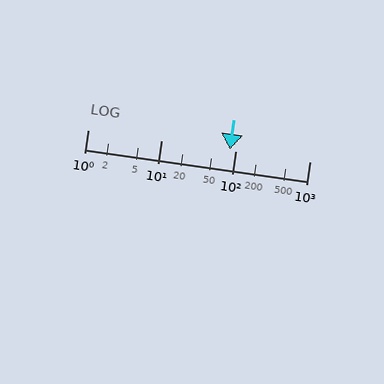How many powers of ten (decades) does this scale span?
The scale spans 3 decades, from 1 to 1000.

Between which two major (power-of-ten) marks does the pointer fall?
The pointer is between 10 and 100.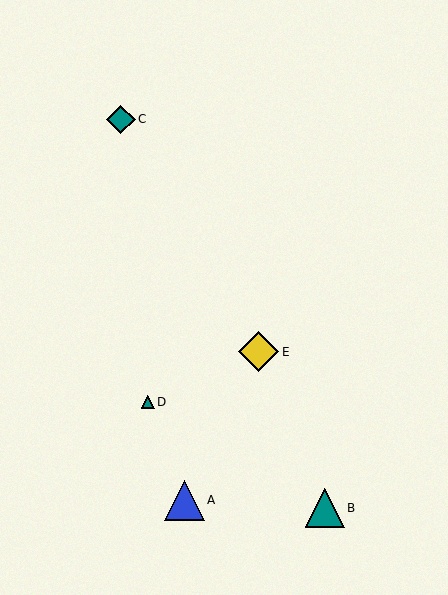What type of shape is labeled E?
Shape E is a yellow diamond.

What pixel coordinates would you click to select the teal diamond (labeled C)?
Click at (121, 119) to select the teal diamond C.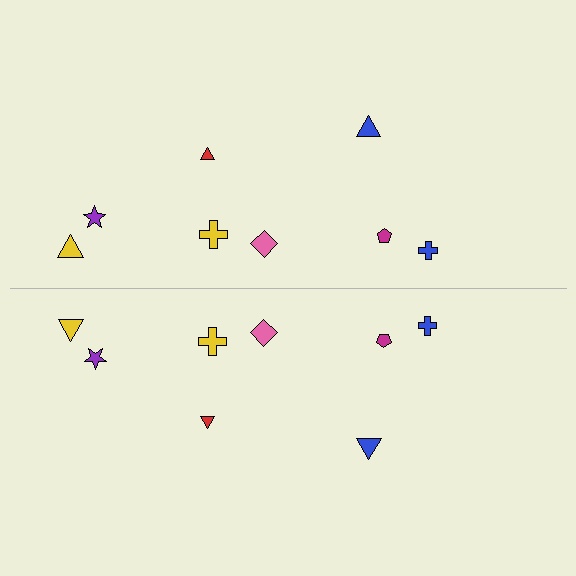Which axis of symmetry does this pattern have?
The pattern has a horizontal axis of symmetry running through the center of the image.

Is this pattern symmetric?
Yes, this pattern has bilateral (reflection) symmetry.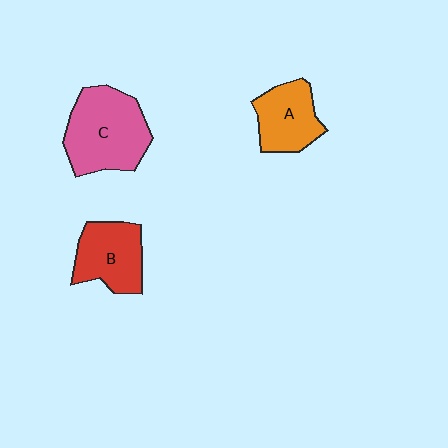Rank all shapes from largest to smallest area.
From largest to smallest: C (pink), B (red), A (orange).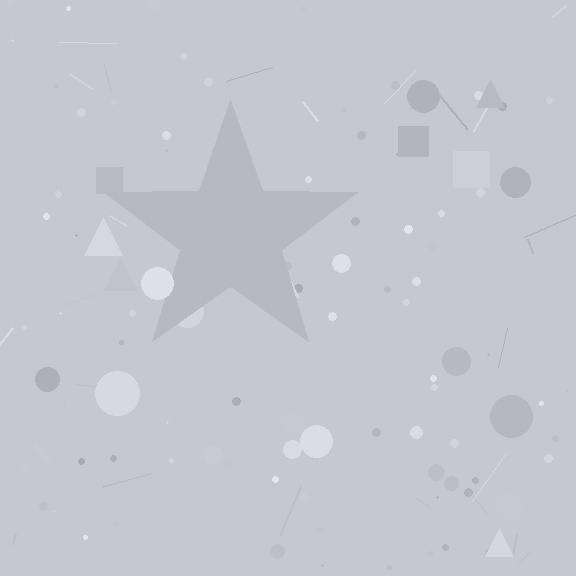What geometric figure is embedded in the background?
A star is embedded in the background.